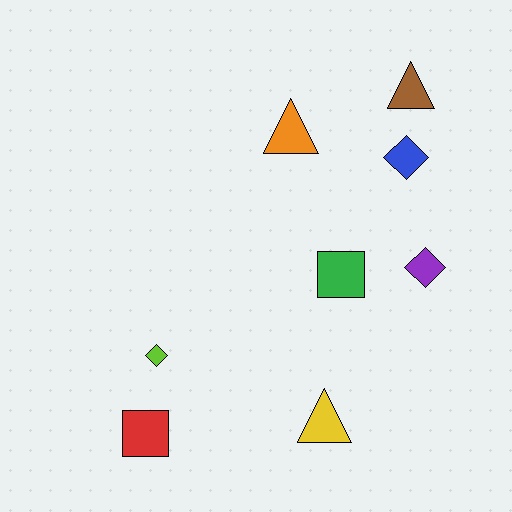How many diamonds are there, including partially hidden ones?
There are 3 diamonds.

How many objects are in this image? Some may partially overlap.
There are 8 objects.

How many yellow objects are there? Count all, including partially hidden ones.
There is 1 yellow object.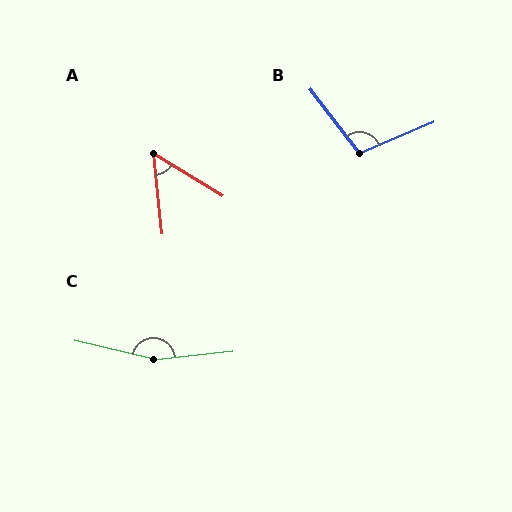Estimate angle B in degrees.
Approximately 104 degrees.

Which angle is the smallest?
A, at approximately 52 degrees.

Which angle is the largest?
C, at approximately 160 degrees.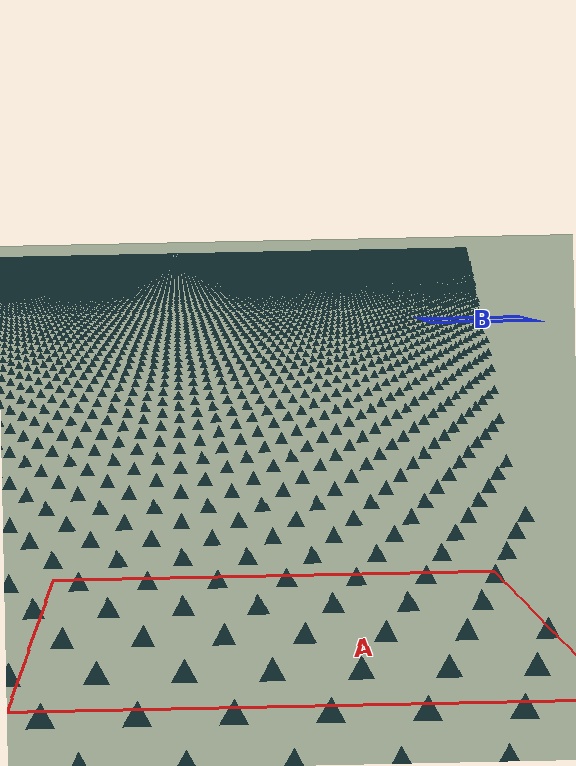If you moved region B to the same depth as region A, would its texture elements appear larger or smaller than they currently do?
They would appear larger. At a closer depth, the same texture elements are projected at a bigger on-screen size.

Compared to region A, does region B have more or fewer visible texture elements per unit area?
Region B has more texture elements per unit area — they are packed more densely because it is farther away.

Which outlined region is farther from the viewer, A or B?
Region B is farther from the viewer — the texture elements inside it appear smaller and more densely packed.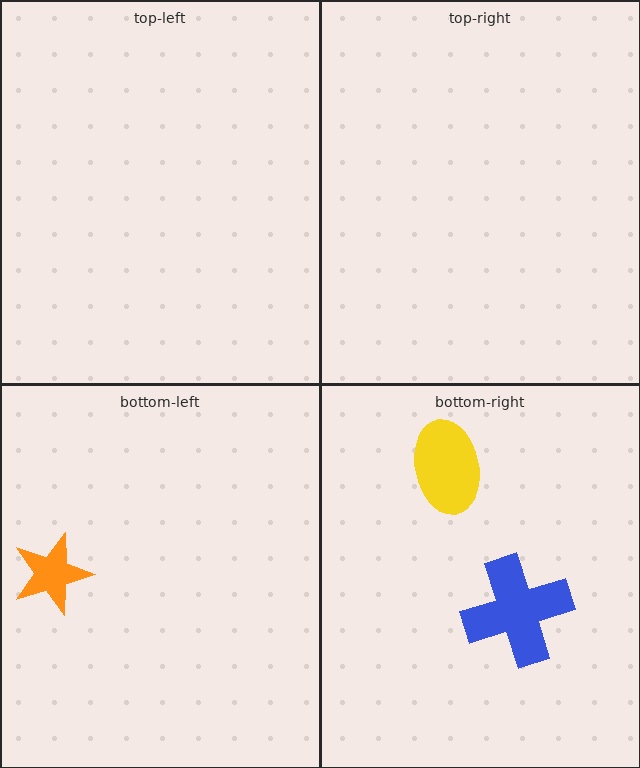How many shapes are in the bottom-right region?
2.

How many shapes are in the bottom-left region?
1.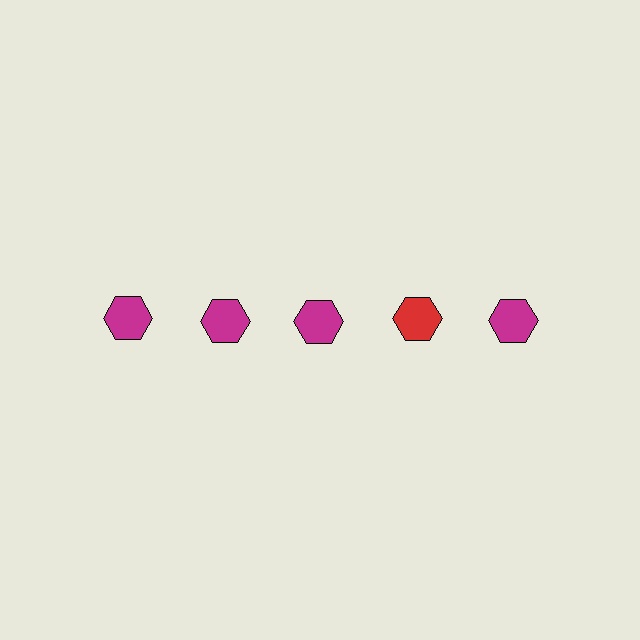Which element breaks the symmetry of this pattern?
The red hexagon in the top row, second from right column breaks the symmetry. All other shapes are magenta hexagons.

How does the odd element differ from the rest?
It has a different color: red instead of magenta.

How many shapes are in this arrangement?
There are 5 shapes arranged in a grid pattern.